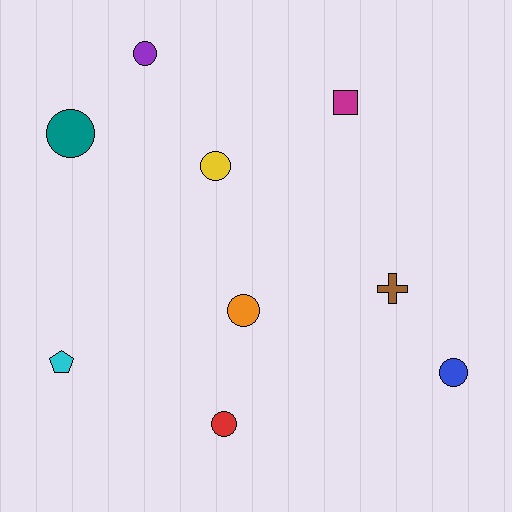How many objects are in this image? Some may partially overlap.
There are 9 objects.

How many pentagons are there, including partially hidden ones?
There is 1 pentagon.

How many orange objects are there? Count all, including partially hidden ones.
There is 1 orange object.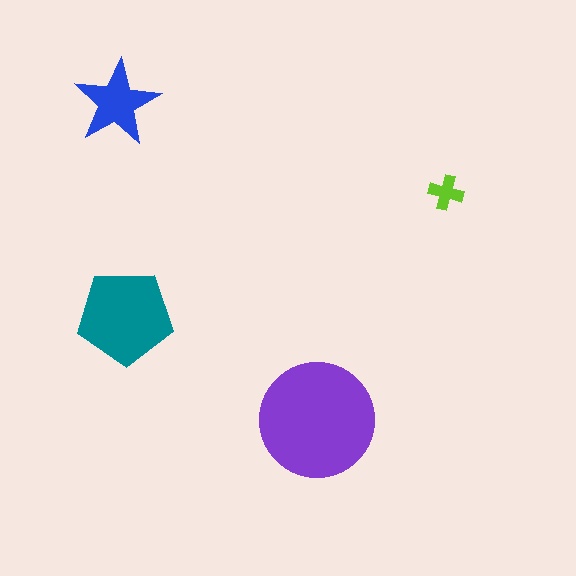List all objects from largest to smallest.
The purple circle, the teal pentagon, the blue star, the lime cross.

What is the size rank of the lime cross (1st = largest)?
4th.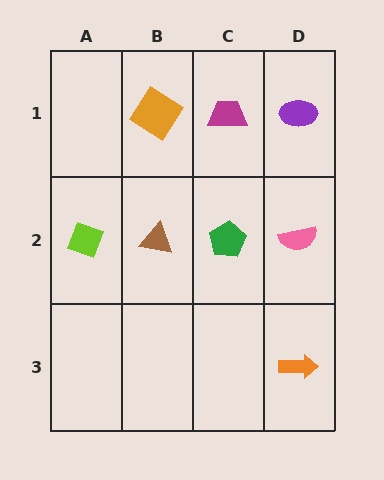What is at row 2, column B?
A brown triangle.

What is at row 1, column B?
An orange diamond.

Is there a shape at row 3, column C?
No, that cell is empty.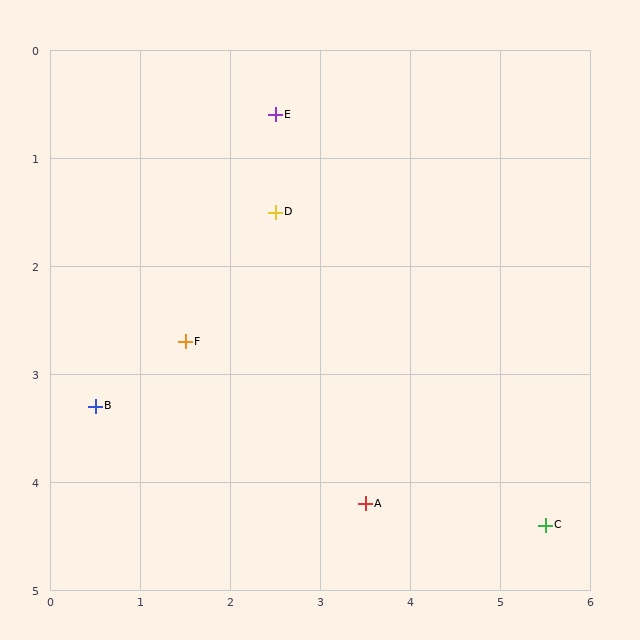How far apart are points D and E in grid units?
Points D and E are about 0.9 grid units apart.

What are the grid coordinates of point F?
Point F is at approximately (1.5, 2.7).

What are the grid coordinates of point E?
Point E is at approximately (2.5, 0.6).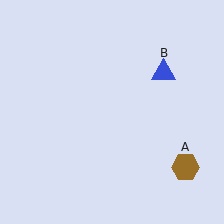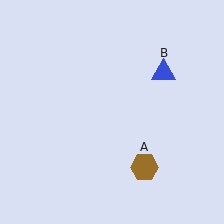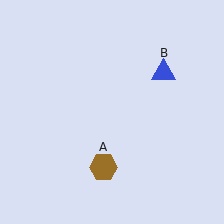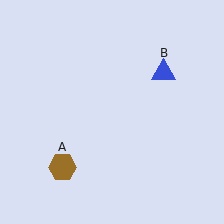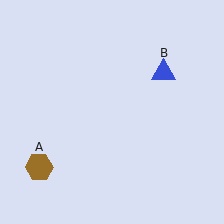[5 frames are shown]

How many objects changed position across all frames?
1 object changed position: brown hexagon (object A).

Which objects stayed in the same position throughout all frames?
Blue triangle (object B) remained stationary.